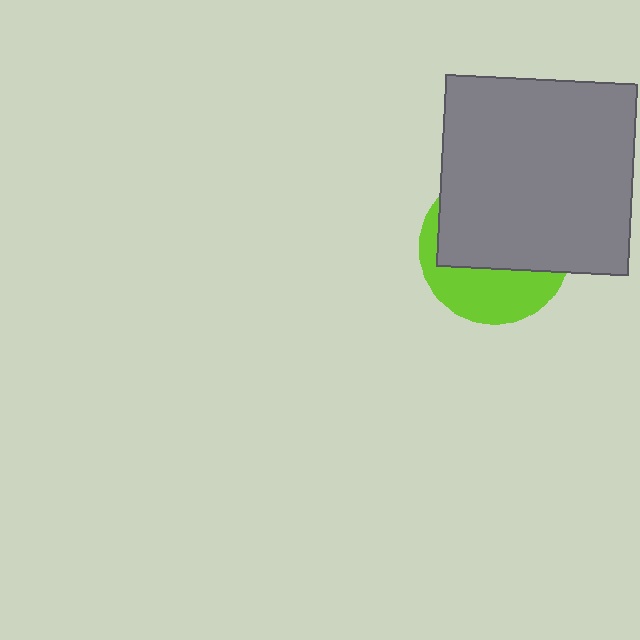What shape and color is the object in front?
The object in front is a gray square.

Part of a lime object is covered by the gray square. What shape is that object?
It is a circle.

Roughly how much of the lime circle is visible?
A small part of it is visible (roughly 37%).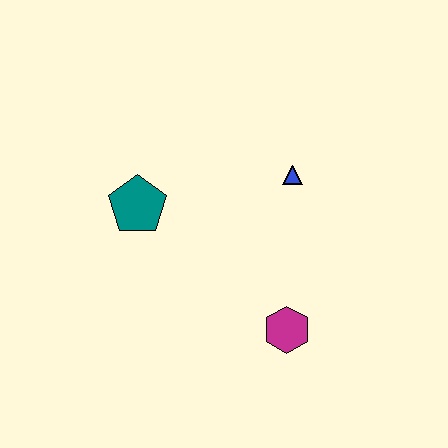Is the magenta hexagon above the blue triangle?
No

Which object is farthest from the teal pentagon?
The magenta hexagon is farthest from the teal pentagon.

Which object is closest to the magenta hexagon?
The blue triangle is closest to the magenta hexagon.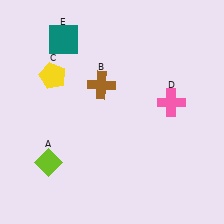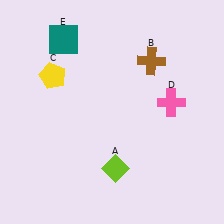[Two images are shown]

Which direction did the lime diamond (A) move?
The lime diamond (A) moved right.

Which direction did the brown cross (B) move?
The brown cross (B) moved right.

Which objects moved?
The objects that moved are: the lime diamond (A), the brown cross (B).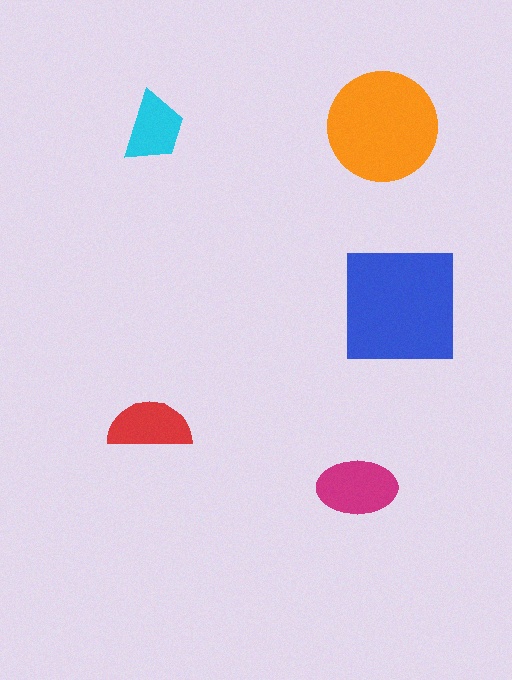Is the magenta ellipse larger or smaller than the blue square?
Smaller.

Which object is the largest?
The blue square.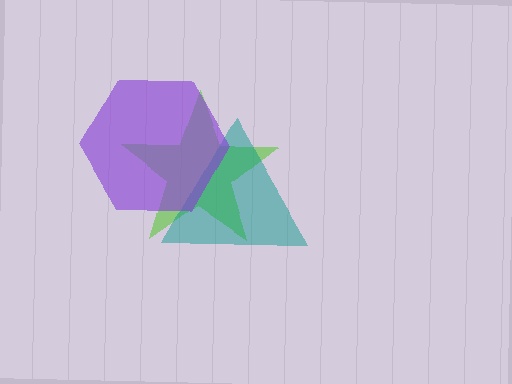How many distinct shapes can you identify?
There are 3 distinct shapes: a lime star, a teal triangle, a purple hexagon.